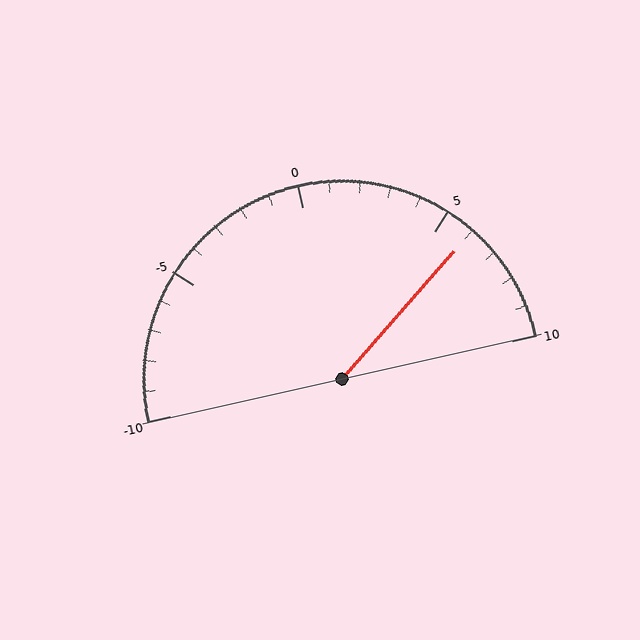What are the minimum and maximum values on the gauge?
The gauge ranges from -10 to 10.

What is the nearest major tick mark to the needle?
The nearest major tick mark is 5.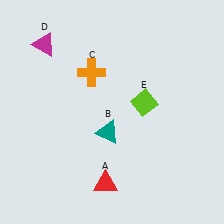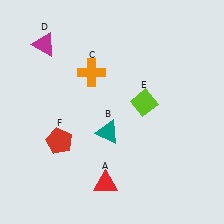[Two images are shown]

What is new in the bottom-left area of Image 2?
A red pentagon (F) was added in the bottom-left area of Image 2.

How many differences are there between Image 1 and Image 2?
There is 1 difference between the two images.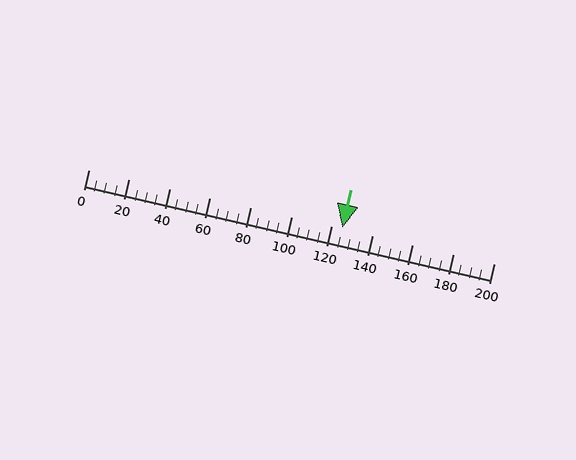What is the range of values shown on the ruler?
The ruler shows values from 0 to 200.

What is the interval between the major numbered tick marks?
The major tick marks are spaced 20 units apart.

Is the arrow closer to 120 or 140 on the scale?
The arrow is closer to 120.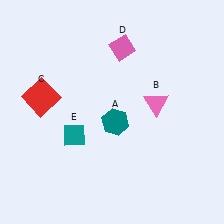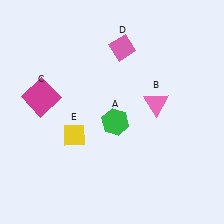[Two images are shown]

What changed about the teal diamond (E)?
In Image 1, E is teal. In Image 2, it changed to yellow.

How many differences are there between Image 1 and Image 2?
There are 3 differences between the two images.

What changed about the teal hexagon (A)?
In Image 1, A is teal. In Image 2, it changed to green.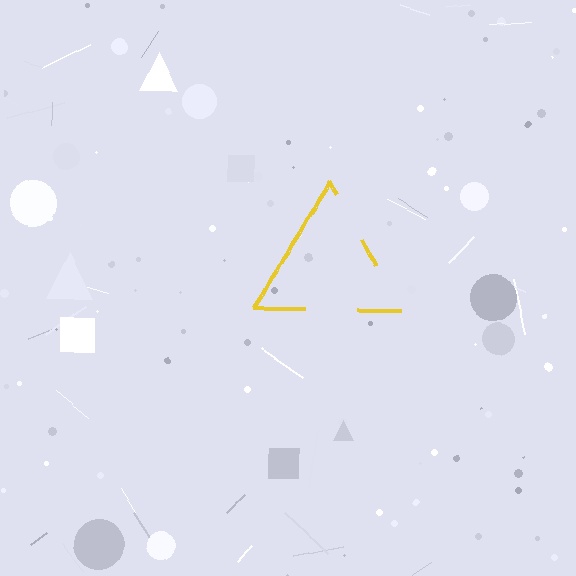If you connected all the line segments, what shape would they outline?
They would outline a triangle.